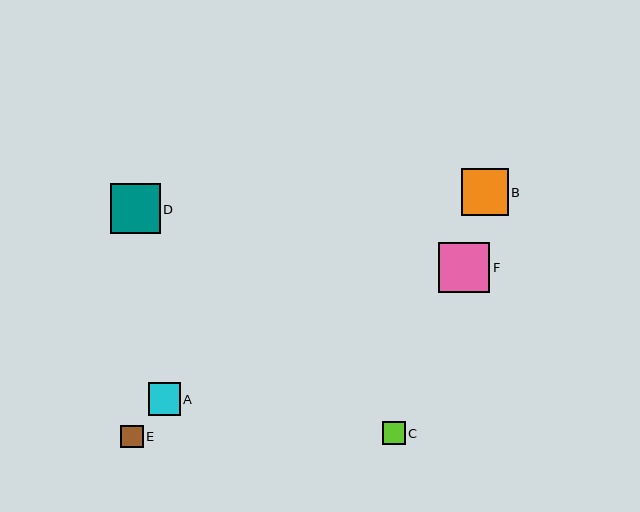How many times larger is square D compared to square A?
Square D is approximately 1.5 times the size of square A.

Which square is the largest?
Square F is the largest with a size of approximately 51 pixels.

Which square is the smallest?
Square C is the smallest with a size of approximately 22 pixels.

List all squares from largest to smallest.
From largest to smallest: F, D, B, A, E, C.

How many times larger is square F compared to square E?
Square F is approximately 2.3 times the size of square E.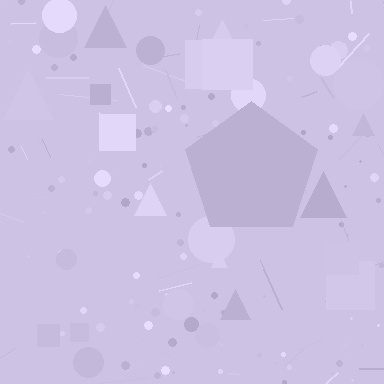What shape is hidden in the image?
A pentagon is hidden in the image.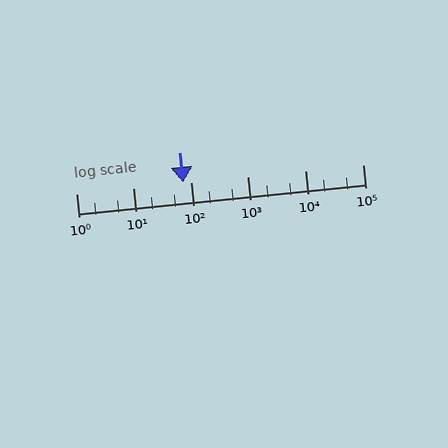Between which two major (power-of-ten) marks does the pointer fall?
The pointer is between 10 and 100.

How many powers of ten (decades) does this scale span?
The scale spans 5 decades, from 1 to 100000.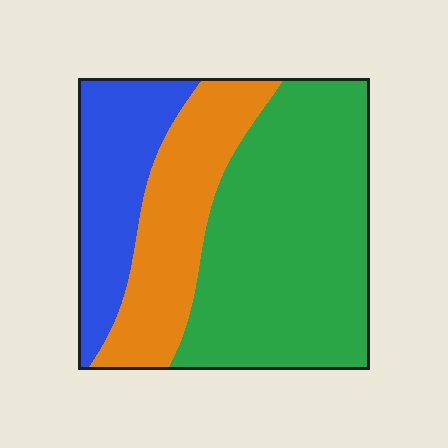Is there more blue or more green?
Green.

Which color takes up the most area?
Green, at roughly 55%.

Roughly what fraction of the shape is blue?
Blue covers 22% of the shape.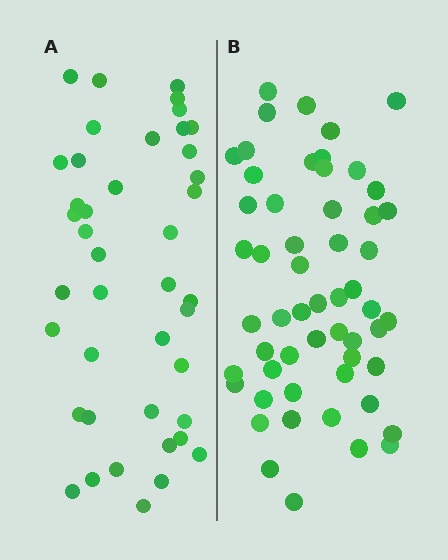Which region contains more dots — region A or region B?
Region B (the right region) has more dots.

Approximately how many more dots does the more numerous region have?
Region B has approximately 15 more dots than region A.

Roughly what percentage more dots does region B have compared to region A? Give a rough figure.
About 30% more.